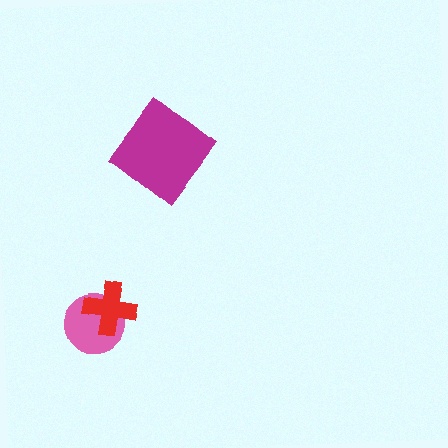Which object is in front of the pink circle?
The red cross is in front of the pink circle.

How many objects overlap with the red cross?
1 object overlaps with the red cross.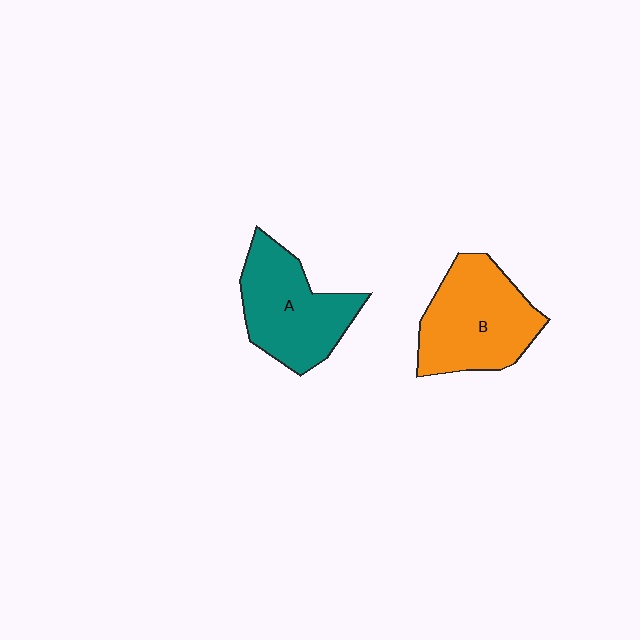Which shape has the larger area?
Shape B (orange).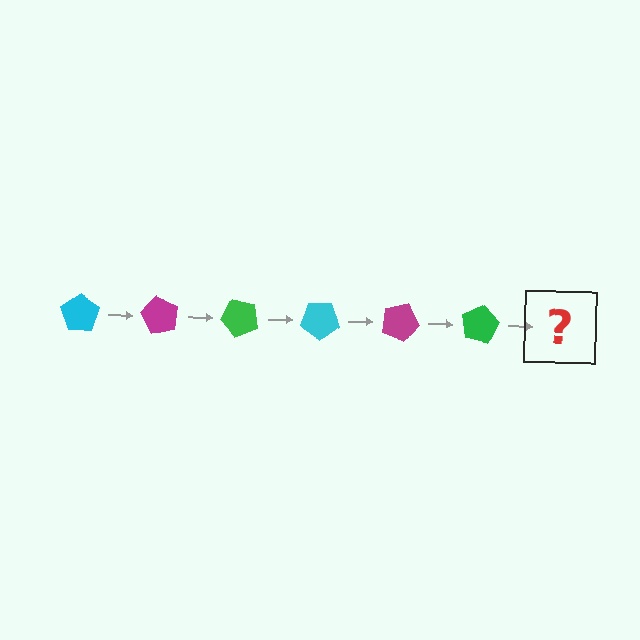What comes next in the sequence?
The next element should be a cyan pentagon, rotated 360 degrees from the start.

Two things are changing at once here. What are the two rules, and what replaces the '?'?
The two rules are that it rotates 60 degrees each step and the color cycles through cyan, magenta, and green. The '?' should be a cyan pentagon, rotated 360 degrees from the start.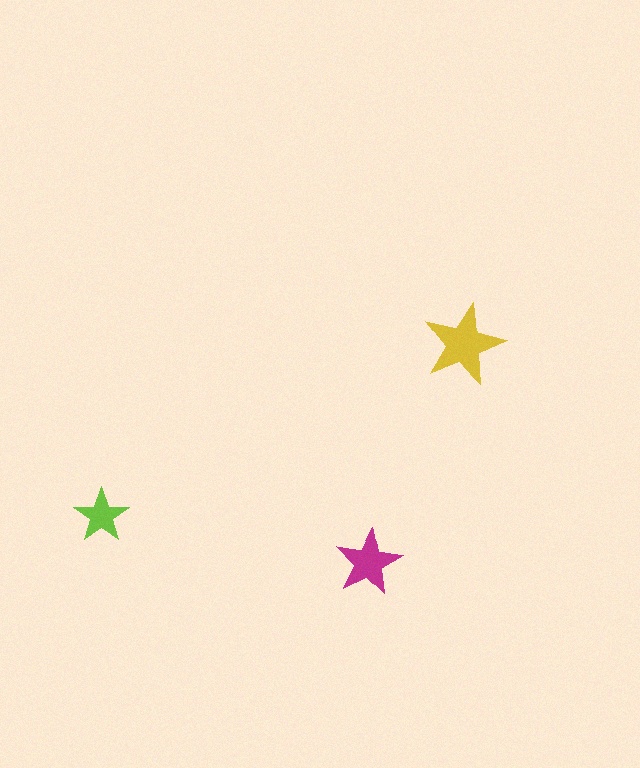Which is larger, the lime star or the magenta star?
The magenta one.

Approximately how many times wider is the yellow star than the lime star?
About 1.5 times wider.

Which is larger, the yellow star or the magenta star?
The yellow one.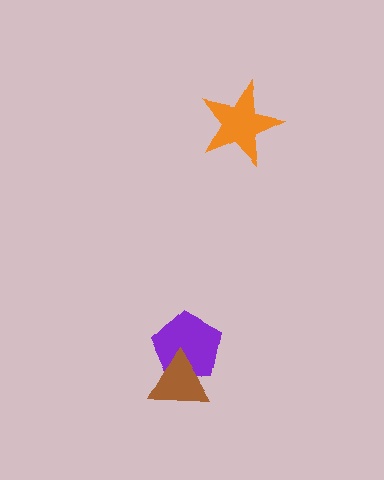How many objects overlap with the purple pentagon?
1 object overlaps with the purple pentagon.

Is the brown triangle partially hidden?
No, no other shape covers it.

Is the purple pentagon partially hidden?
Yes, it is partially covered by another shape.